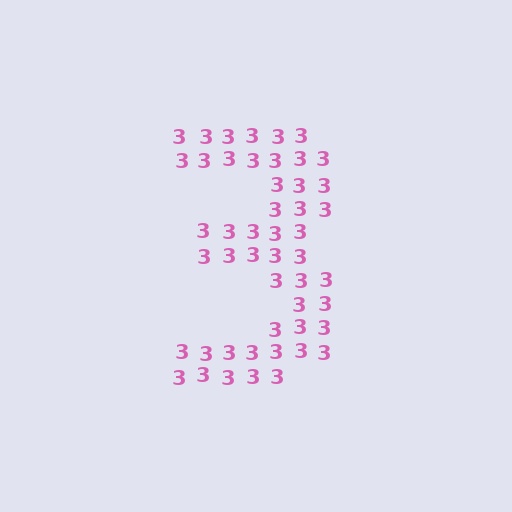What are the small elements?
The small elements are digit 3's.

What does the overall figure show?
The overall figure shows the digit 3.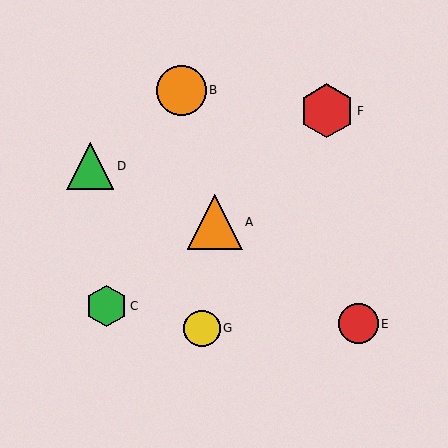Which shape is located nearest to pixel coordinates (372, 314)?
The red circle (labeled E) at (358, 324) is nearest to that location.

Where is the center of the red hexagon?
The center of the red hexagon is at (327, 111).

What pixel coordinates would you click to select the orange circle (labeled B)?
Click at (181, 90) to select the orange circle B.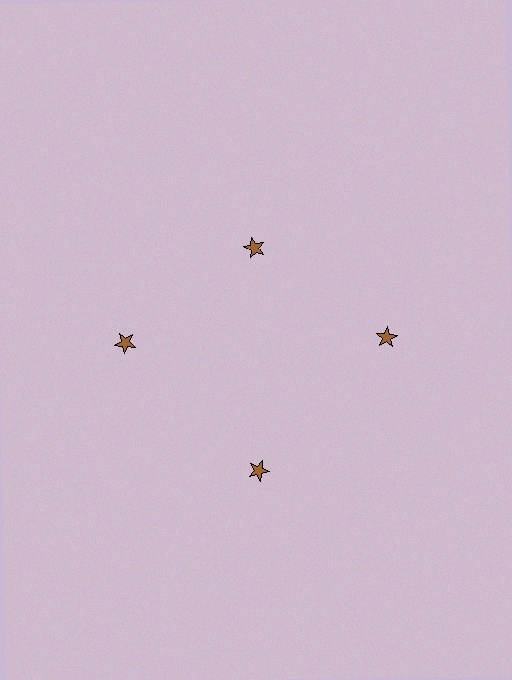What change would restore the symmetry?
The symmetry would be restored by moving it outward, back onto the ring so that all 4 stars sit at equal angles and equal distance from the center.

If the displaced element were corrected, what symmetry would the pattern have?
It would have 4-fold rotational symmetry — the pattern would map onto itself every 90 degrees.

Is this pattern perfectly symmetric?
No. The 4 brown stars are arranged in a ring, but one element near the 12 o'clock position is pulled inward toward the center, breaking the 4-fold rotational symmetry.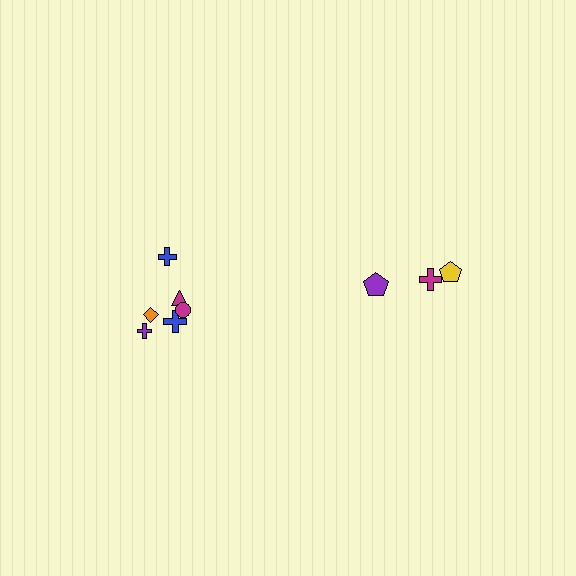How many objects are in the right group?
There are 3 objects.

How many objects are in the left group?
There are 6 objects.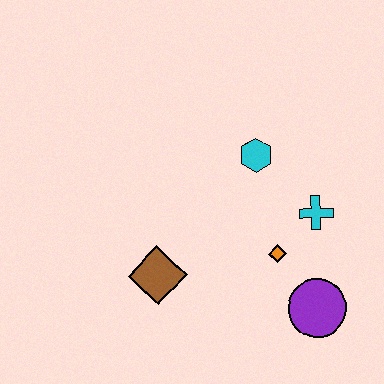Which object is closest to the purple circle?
The orange diamond is closest to the purple circle.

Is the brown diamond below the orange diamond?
Yes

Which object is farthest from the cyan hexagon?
The purple circle is farthest from the cyan hexagon.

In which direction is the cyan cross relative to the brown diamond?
The cyan cross is to the right of the brown diamond.